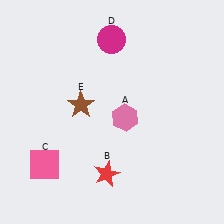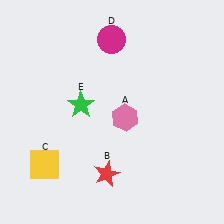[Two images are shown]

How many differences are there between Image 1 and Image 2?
There are 2 differences between the two images.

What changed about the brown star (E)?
In Image 1, E is brown. In Image 2, it changed to green.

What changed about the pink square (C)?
In Image 1, C is pink. In Image 2, it changed to yellow.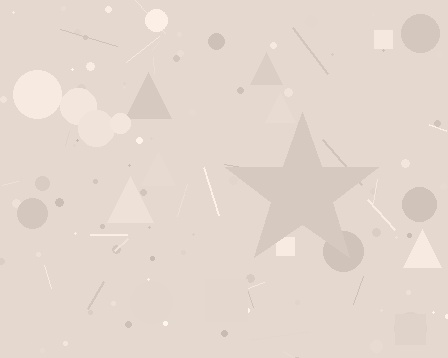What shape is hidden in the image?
A star is hidden in the image.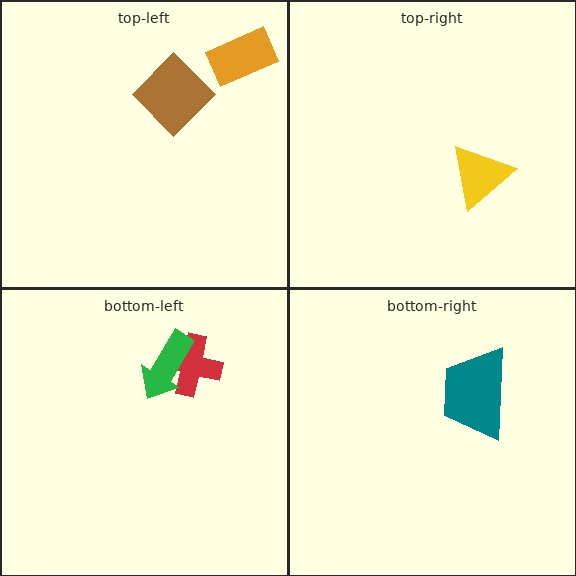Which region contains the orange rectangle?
The top-left region.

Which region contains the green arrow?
The bottom-left region.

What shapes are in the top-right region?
The yellow triangle.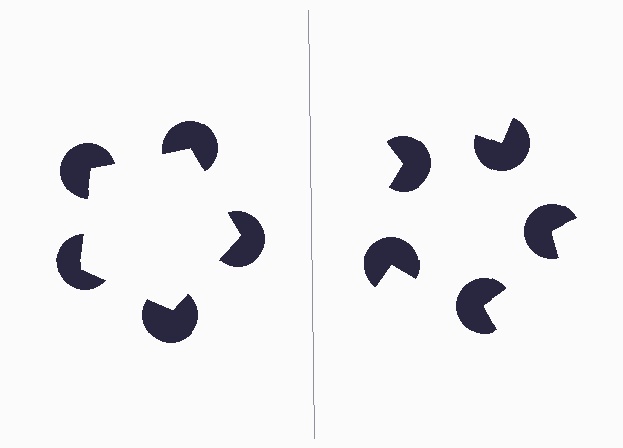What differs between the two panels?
The pac-man discs are positioned identically on both sides; only the wedge orientations differ. On the left they align to a pentagon; on the right they are misaligned.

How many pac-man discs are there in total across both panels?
10 — 5 on each side.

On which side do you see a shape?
An illusory pentagon appears on the left side. On the right side the wedge cuts are rotated, so no coherent shape forms.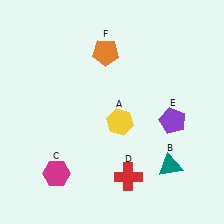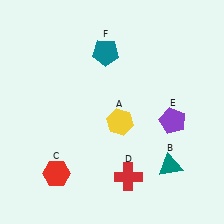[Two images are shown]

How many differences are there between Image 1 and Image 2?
There are 2 differences between the two images.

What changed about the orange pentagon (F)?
In Image 1, F is orange. In Image 2, it changed to teal.